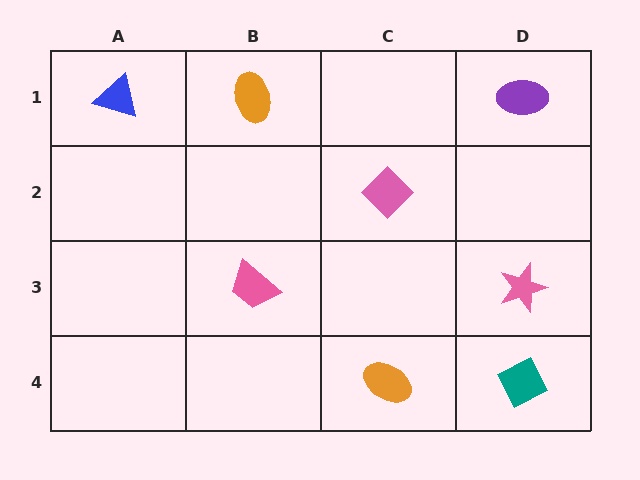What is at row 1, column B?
An orange ellipse.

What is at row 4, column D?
A teal diamond.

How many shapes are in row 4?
2 shapes.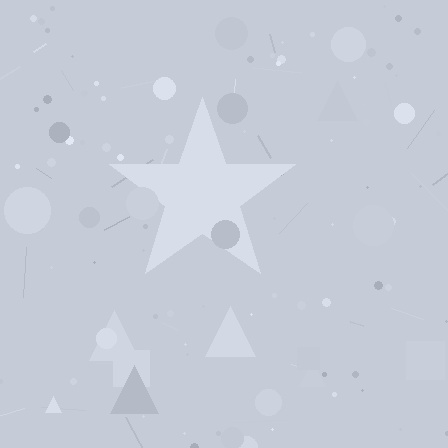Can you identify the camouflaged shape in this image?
The camouflaged shape is a star.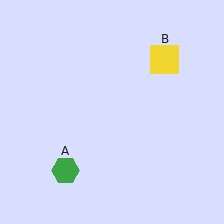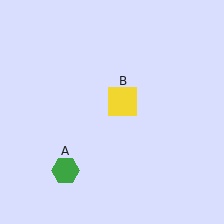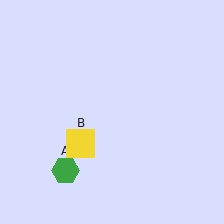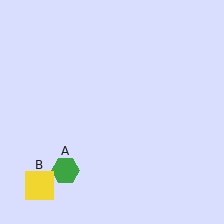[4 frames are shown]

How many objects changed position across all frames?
1 object changed position: yellow square (object B).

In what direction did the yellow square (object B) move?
The yellow square (object B) moved down and to the left.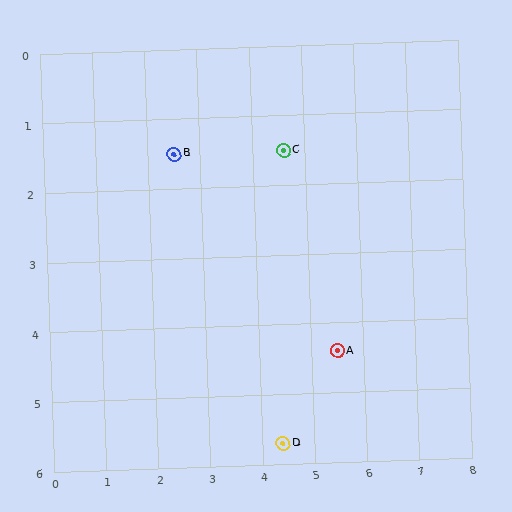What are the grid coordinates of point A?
Point A is at approximately (5.5, 4.4).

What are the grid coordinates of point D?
Point D is at approximately (4.4, 5.7).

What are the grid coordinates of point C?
Point C is at approximately (4.6, 1.5).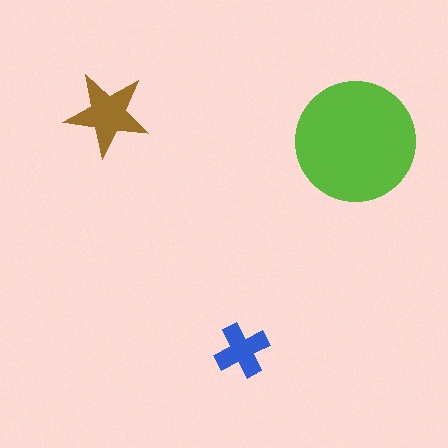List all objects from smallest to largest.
The blue cross, the brown star, the lime circle.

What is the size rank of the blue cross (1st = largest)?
3rd.